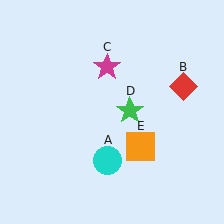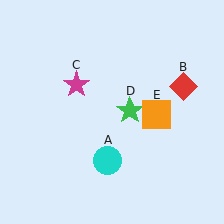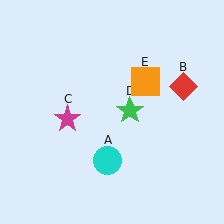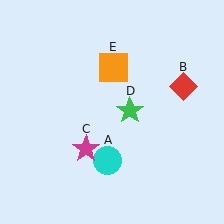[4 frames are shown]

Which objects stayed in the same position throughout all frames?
Cyan circle (object A) and red diamond (object B) and green star (object D) remained stationary.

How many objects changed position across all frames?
2 objects changed position: magenta star (object C), orange square (object E).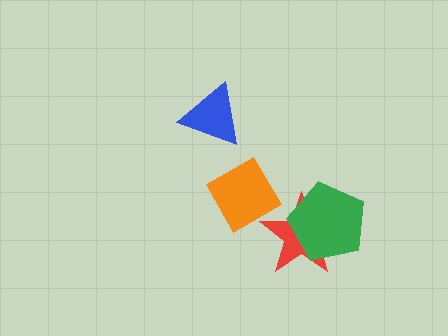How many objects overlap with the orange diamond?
0 objects overlap with the orange diamond.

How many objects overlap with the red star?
1 object overlaps with the red star.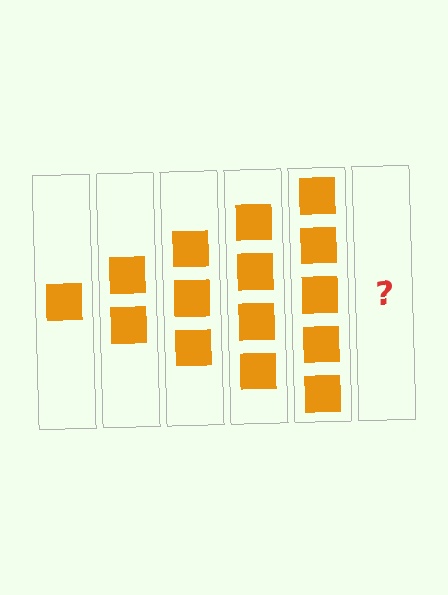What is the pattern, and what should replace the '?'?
The pattern is that each step adds one more square. The '?' should be 6 squares.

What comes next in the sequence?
The next element should be 6 squares.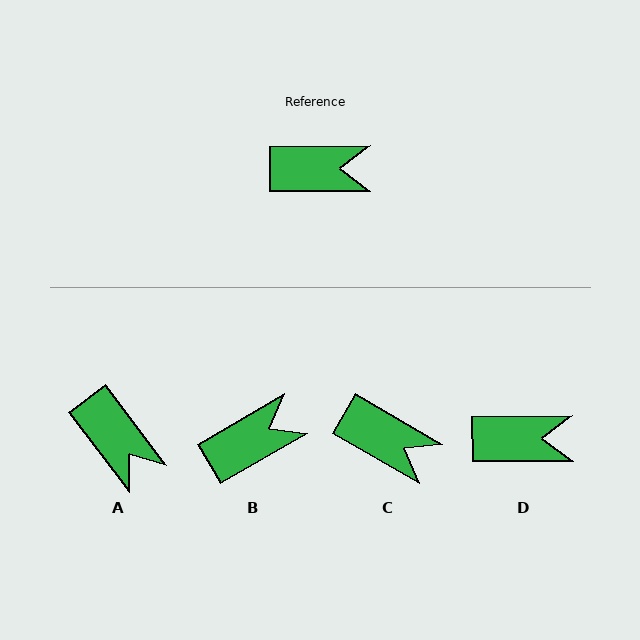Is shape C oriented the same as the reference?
No, it is off by about 30 degrees.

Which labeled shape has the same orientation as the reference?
D.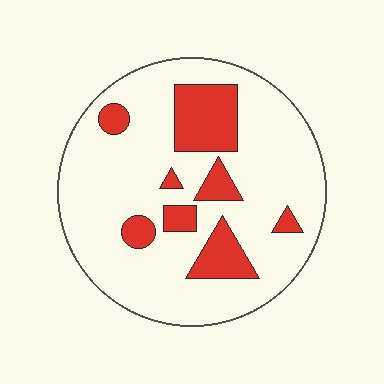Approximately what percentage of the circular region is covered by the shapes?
Approximately 20%.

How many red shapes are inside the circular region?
8.